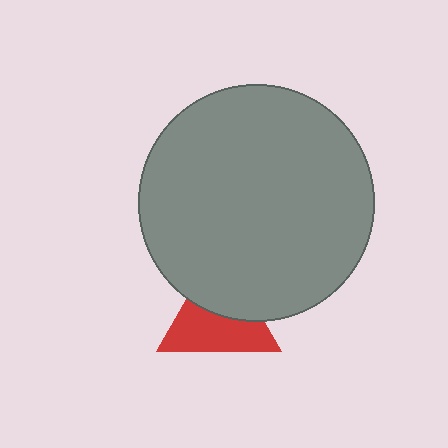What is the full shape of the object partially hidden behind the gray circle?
The partially hidden object is a red triangle.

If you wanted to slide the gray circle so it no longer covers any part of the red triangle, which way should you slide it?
Slide it up — that is the most direct way to separate the two shapes.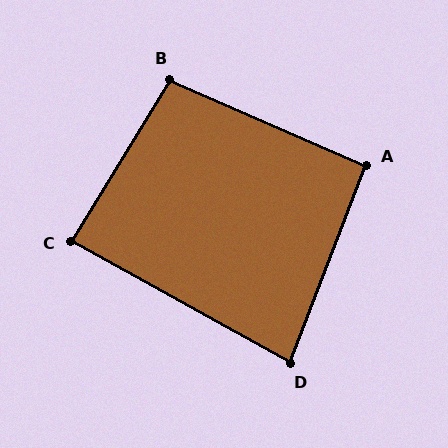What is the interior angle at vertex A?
Approximately 92 degrees (approximately right).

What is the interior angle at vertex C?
Approximately 88 degrees (approximately right).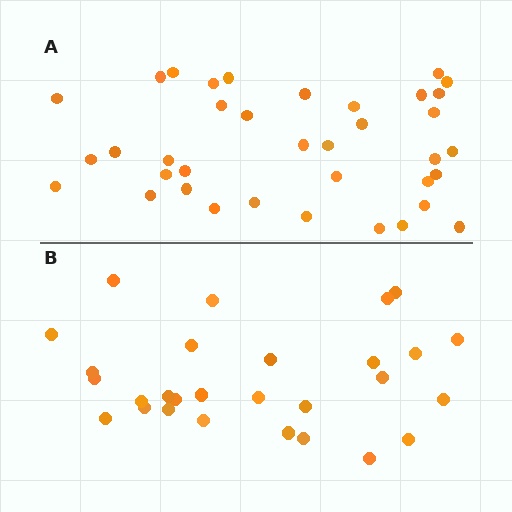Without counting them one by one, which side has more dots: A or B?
Region A (the top region) has more dots.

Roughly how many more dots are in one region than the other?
Region A has roughly 8 or so more dots than region B.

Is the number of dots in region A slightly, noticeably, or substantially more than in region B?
Region A has noticeably more, but not dramatically so. The ratio is roughly 1.3 to 1.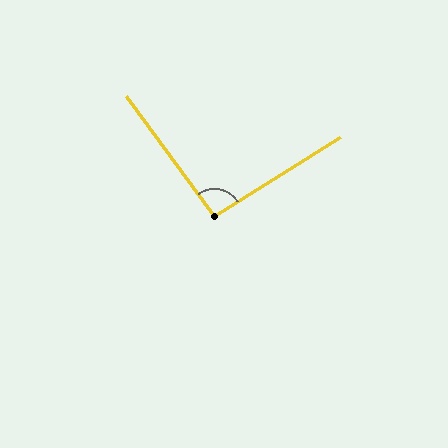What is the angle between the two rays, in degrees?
Approximately 94 degrees.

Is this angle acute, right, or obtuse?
It is approximately a right angle.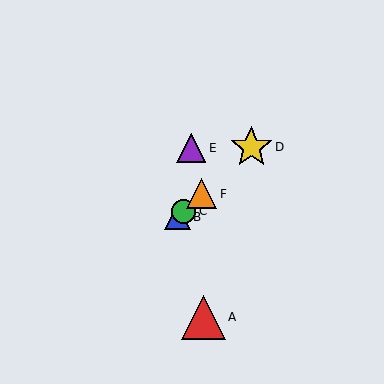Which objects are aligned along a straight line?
Objects B, C, D, F are aligned along a straight line.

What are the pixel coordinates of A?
Object A is at (204, 317).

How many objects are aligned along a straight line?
4 objects (B, C, D, F) are aligned along a straight line.